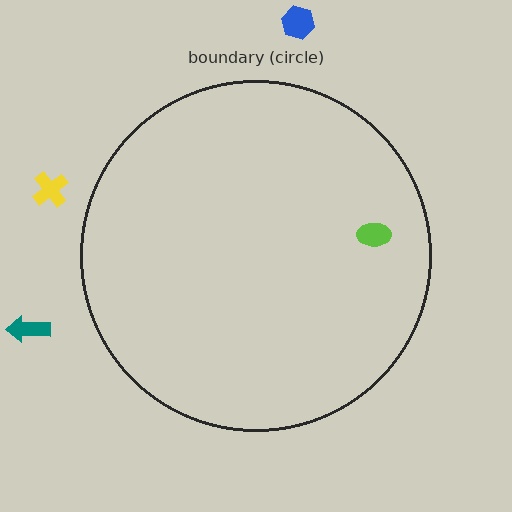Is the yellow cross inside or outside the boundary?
Outside.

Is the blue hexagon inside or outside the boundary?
Outside.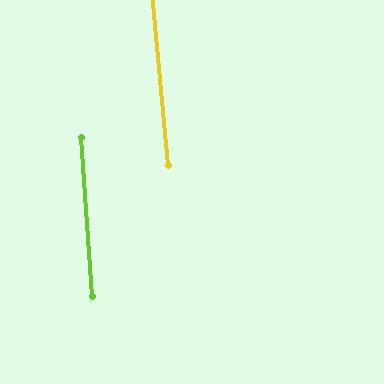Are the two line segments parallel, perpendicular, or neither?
Parallel — their directions differ by only 1.7°.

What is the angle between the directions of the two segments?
Approximately 2 degrees.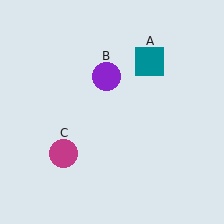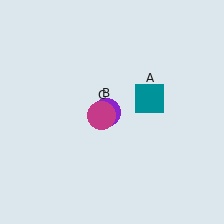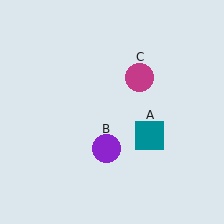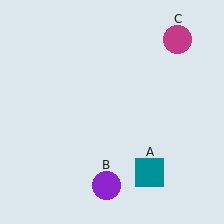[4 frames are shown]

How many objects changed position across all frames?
3 objects changed position: teal square (object A), purple circle (object B), magenta circle (object C).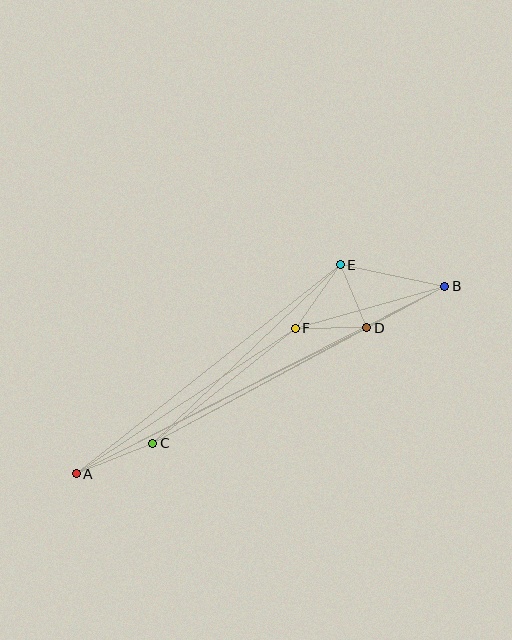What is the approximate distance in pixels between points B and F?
The distance between B and F is approximately 155 pixels.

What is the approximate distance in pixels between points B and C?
The distance between B and C is approximately 332 pixels.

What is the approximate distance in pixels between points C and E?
The distance between C and E is approximately 259 pixels.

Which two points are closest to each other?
Points D and E are closest to each other.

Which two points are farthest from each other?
Points A and B are farthest from each other.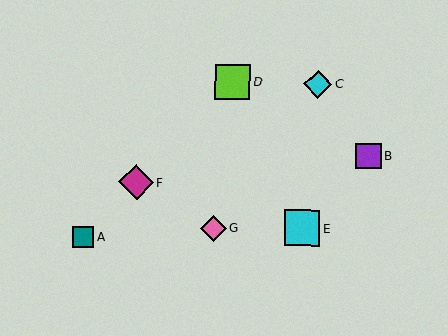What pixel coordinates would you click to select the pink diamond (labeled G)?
Click at (213, 228) to select the pink diamond G.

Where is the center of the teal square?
The center of the teal square is at (83, 237).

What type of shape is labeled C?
Shape C is a cyan diamond.